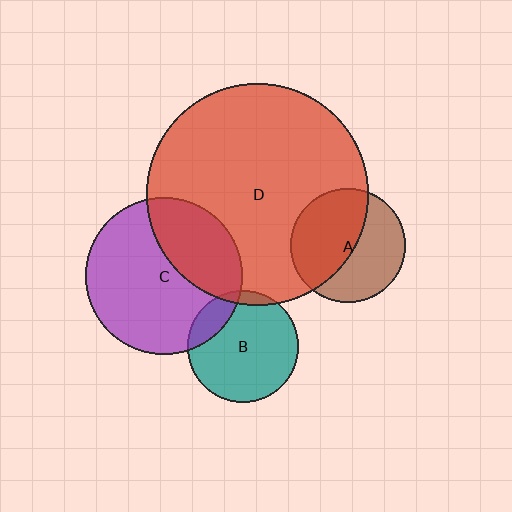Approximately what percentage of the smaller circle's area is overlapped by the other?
Approximately 5%.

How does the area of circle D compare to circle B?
Approximately 4.0 times.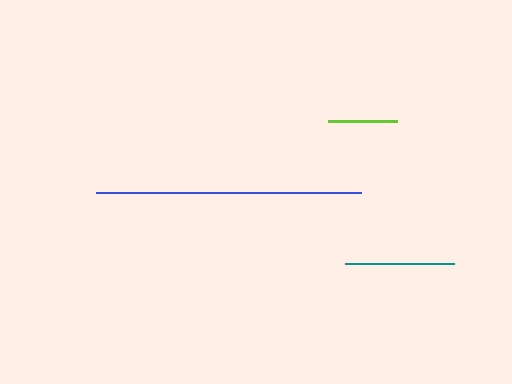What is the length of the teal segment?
The teal segment is approximately 108 pixels long.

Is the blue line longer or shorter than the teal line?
The blue line is longer than the teal line.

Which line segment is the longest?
The blue line is the longest at approximately 265 pixels.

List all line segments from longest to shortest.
From longest to shortest: blue, teal, lime.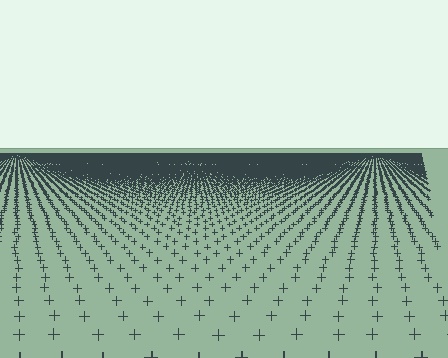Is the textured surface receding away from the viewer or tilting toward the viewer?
The surface is receding away from the viewer. Texture elements get smaller and denser toward the top.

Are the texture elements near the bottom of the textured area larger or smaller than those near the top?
Larger. Near the bottom, elements are closer to the viewer and appear at a bigger on-screen size.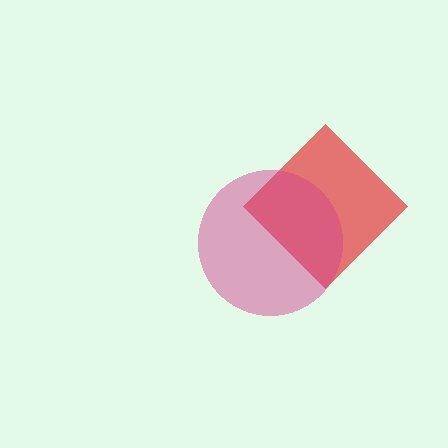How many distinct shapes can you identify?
There are 2 distinct shapes: a red diamond, a magenta circle.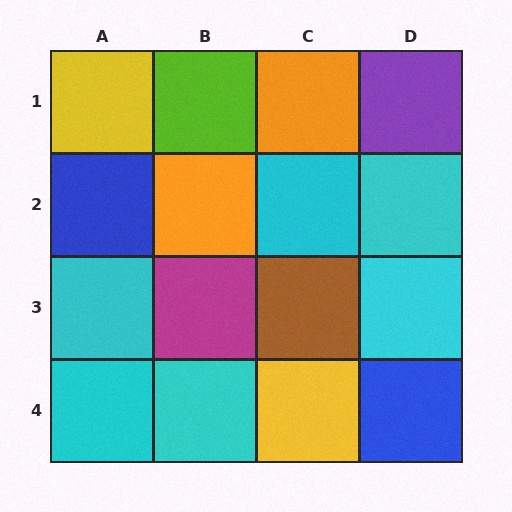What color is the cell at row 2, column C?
Cyan.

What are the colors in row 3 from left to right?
Cyan, magenta, brown, cyan.